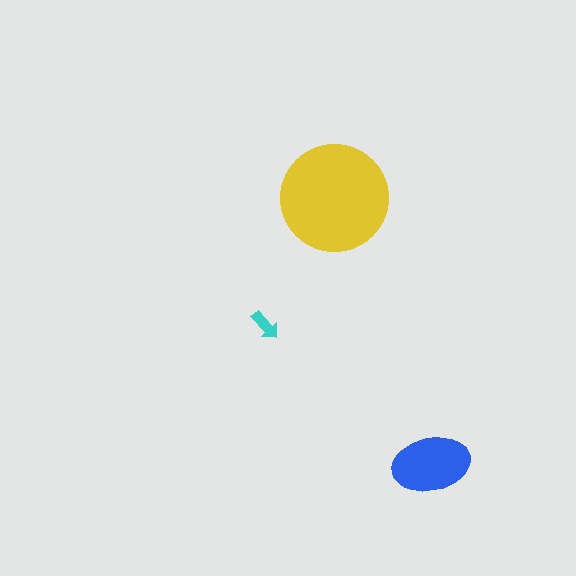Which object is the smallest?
The cyan arrow.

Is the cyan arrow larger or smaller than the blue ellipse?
Smaller.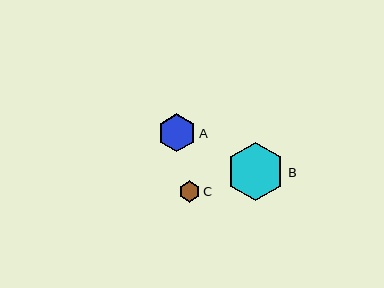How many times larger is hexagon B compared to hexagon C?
Hexagon B is approximately 2.7 times the size of hexagon C.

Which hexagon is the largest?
Hexagon B is the largest with a size of approximately 58 pixels.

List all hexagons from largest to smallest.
From largest to smallest: B, A, C.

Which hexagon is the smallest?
Hexagon C is the smallest with a size of approximately 21 pixels.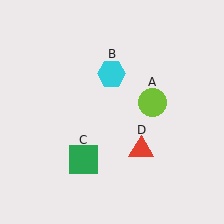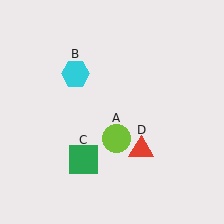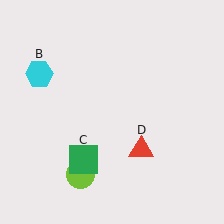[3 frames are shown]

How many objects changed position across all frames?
2 objects changed position: lime circle (object A), cyan hexagon (object B).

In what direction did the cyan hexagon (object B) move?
The cyan hexagon (object B) moved left.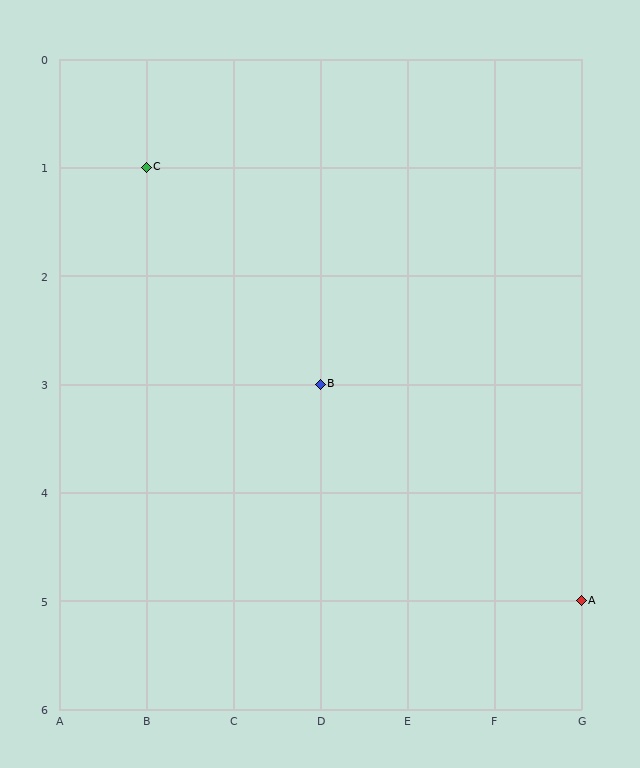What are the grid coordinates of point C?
Point C is at grid coordinates (B, 1).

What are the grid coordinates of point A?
Point A is at grid coordinates (G, 5).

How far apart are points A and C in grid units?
Points A and C are 5 columns and 4 rows apart (about 6.4 grid units diagonally).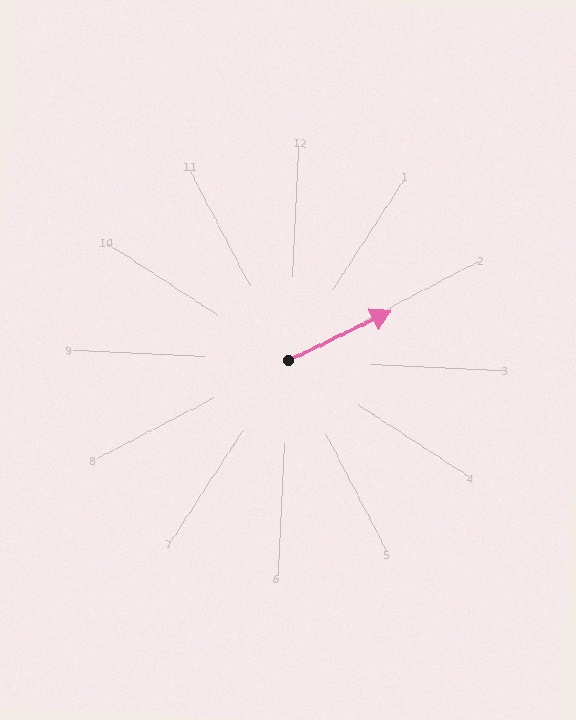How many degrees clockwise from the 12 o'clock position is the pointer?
Approximately 61 degrees.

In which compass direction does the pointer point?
Northeast.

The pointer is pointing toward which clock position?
Roughly 2 o'clock.